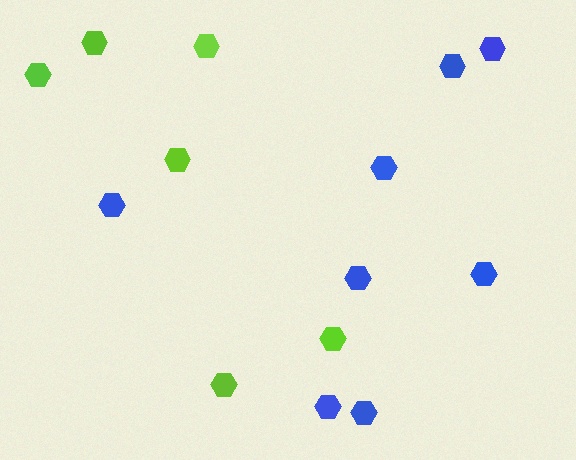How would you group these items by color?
There are 2 groups: one group of blue hexagons (8) and one group of lime hexagons (6).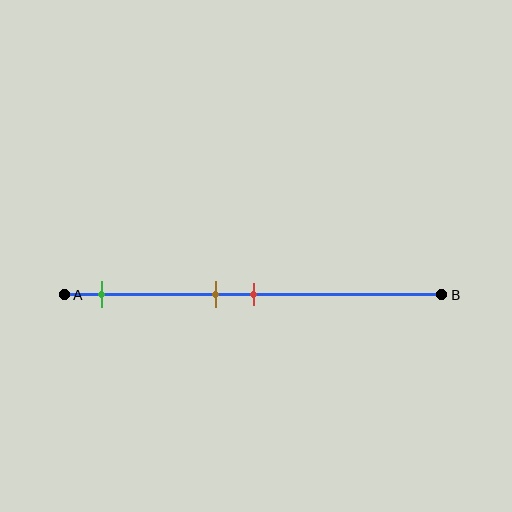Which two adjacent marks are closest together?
The brown and red marks are the closest adjacent pair.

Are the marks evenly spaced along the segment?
No, the marks are not evenly spaced.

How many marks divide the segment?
There are 3 marks dividing the segment.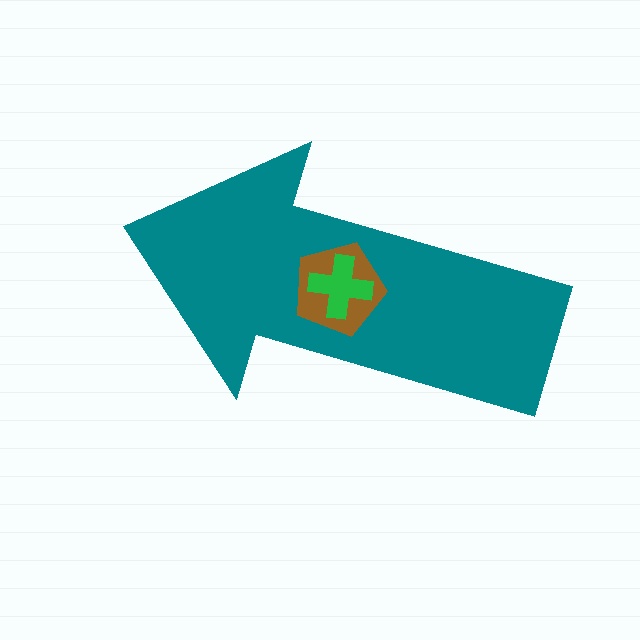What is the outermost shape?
The teal arrow.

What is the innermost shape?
The green cross.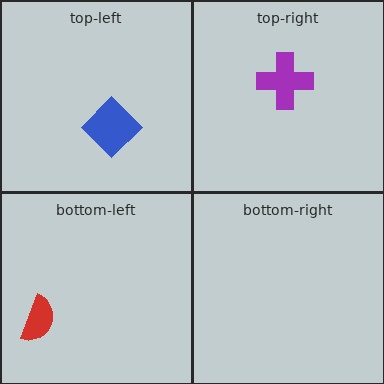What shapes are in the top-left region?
The blue diamond.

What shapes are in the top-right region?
The purple cross.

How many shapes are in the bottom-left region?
1.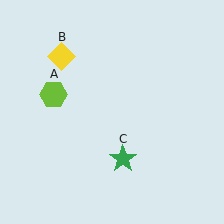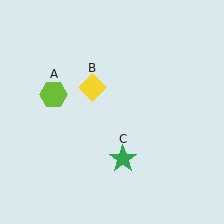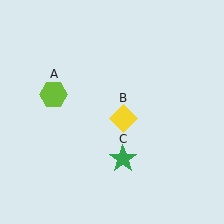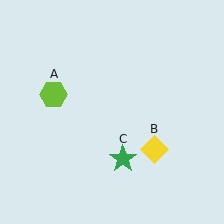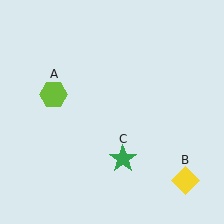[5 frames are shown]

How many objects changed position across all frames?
1 object changed position: yellow diamond (object B).